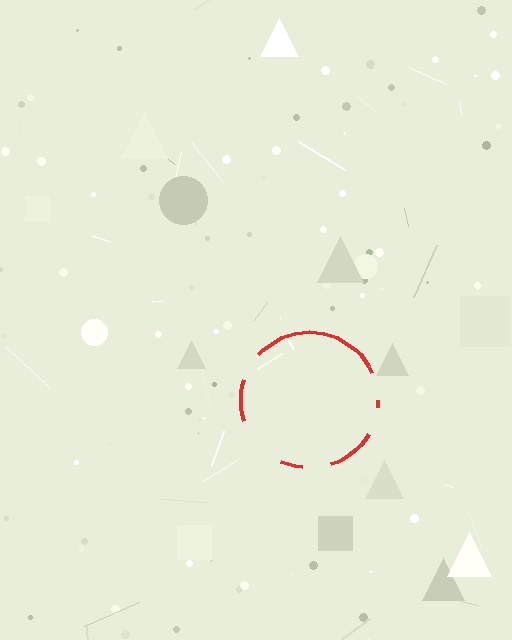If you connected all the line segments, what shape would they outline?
They would outline a circle.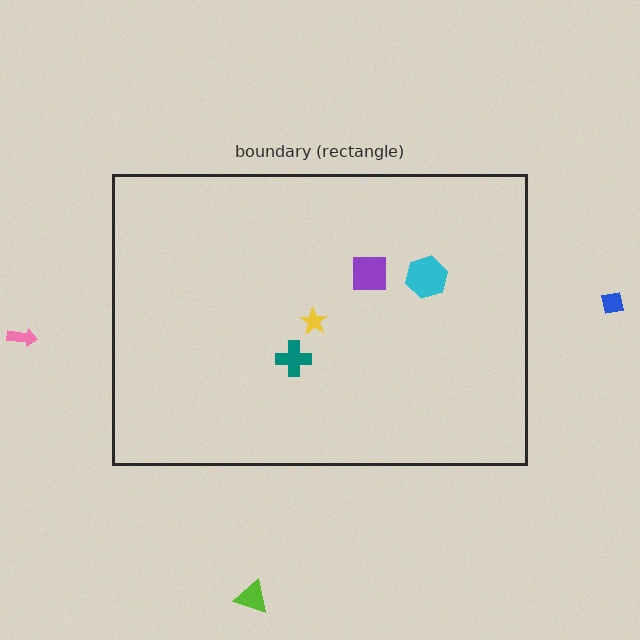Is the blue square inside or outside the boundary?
Outside.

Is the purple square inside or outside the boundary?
Inside.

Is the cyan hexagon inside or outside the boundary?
Inside.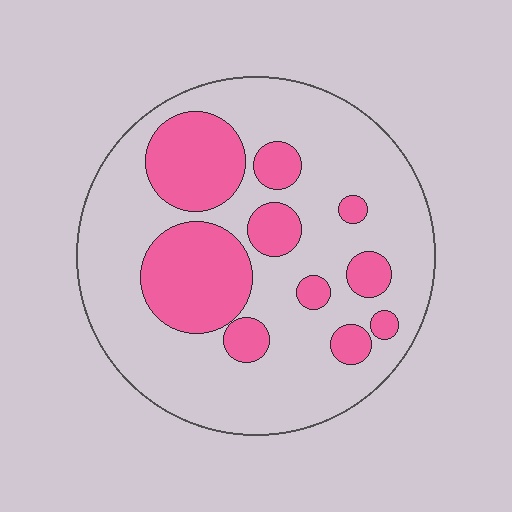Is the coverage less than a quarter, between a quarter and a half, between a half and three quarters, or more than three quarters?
Between a quarter and a half.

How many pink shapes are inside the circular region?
10.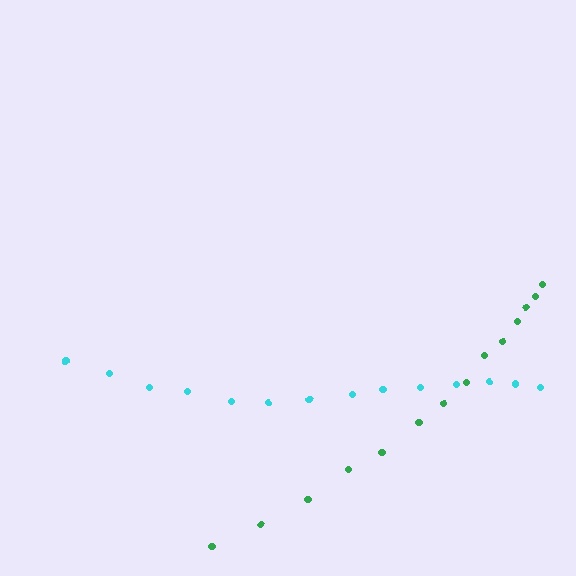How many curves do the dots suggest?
There are 2 distinct paths.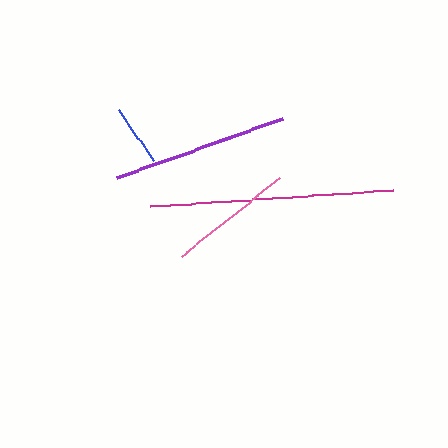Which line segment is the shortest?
The blue line is the shortest at approximately 62 pixels.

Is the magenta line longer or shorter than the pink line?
The magenta line is longer than the pink line.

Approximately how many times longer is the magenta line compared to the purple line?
The magenta line is approximately 1.4 times the length of the purple line.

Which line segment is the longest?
The magenta line is the longest at approximately 245 pixels.